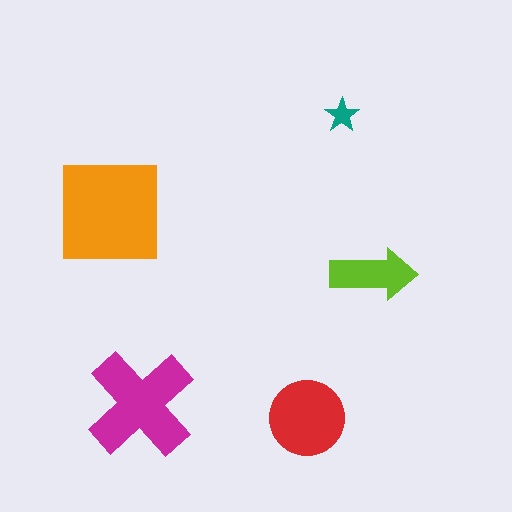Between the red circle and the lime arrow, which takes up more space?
The red circle.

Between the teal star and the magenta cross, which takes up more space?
The magenta cross.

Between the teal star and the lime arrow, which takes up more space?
The lime arrow.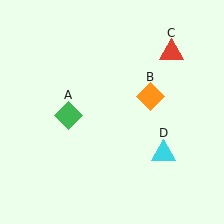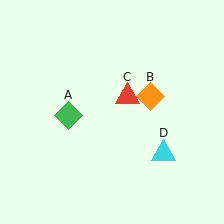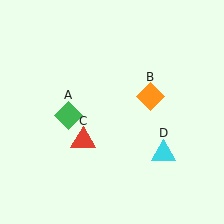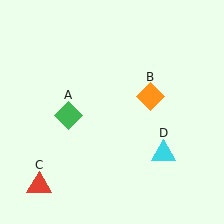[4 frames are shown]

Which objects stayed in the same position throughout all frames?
Green diamond (object A) and orange diamond (object B) and cyan triangle (object D) remained stationary.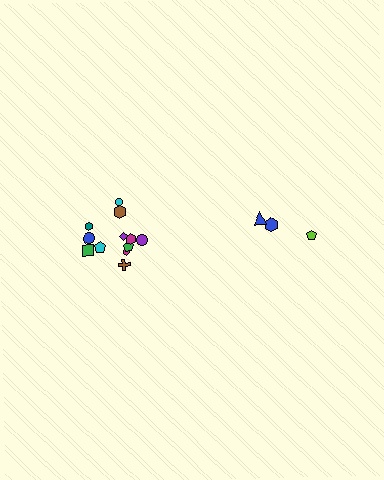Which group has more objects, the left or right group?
The left group.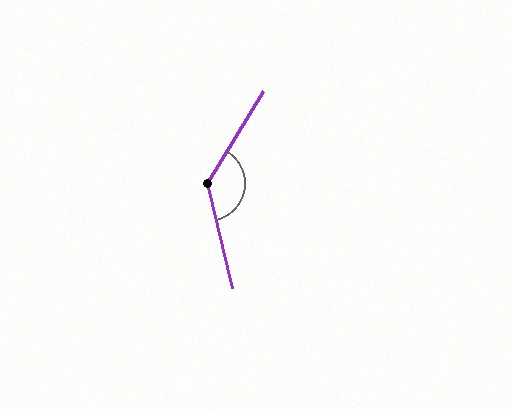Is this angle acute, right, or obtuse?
It is obtuse.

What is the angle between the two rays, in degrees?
Approximately 135 degrees.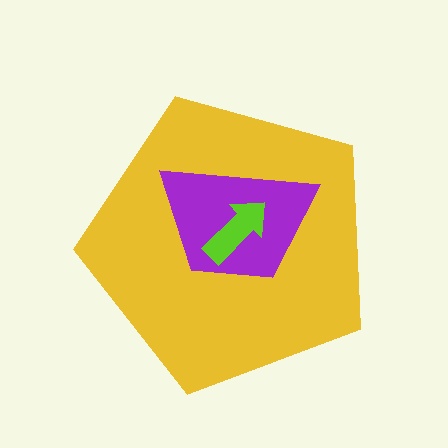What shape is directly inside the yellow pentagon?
The purple trapezoid.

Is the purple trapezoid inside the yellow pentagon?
Yes.